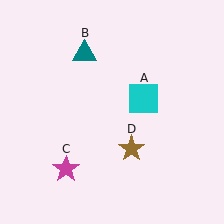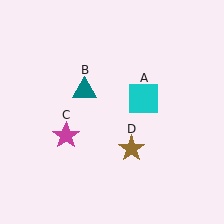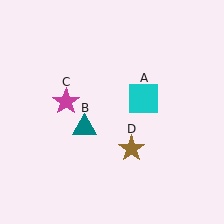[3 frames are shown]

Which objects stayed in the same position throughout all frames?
Cyan square (object A) and brown star (object D) remained stationary.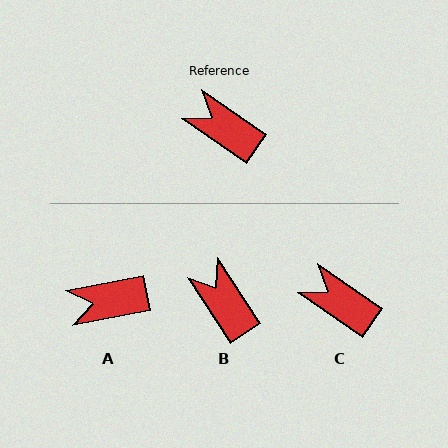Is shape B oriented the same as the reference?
No, it is off by about 22 degrees.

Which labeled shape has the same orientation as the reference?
C.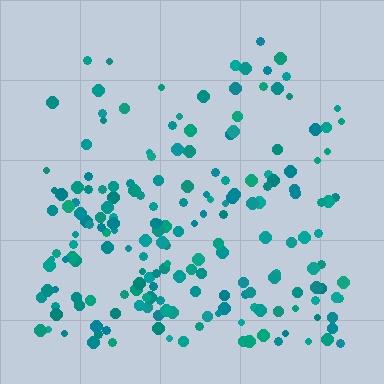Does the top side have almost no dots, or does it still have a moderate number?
Still a moderate number, just noticeably fewer than the bottom.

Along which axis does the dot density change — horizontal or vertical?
Vertical.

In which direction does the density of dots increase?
From top to bottom, with the bottom side densest.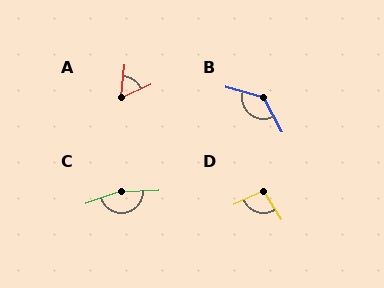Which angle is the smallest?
A, at approximately 59 degrees.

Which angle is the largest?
C, at approximately 164 degrees.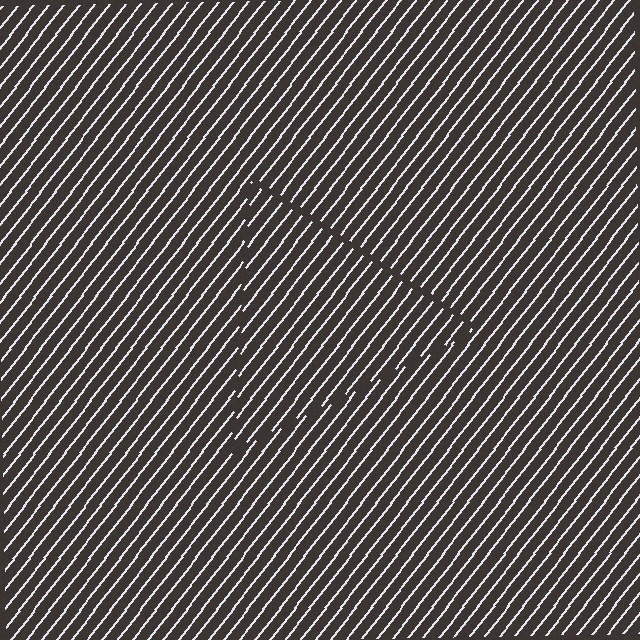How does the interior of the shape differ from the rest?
The interior of the shape contains the same grating, shifted by half a period — the contour is defined by the phase discontinuity where line-ends from the inner and outer gratings abut.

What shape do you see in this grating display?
An illusory triangle. The interior of the shape contains the same grating, shifted by half a period — the contour is defined by the phase discontinuity where line-ends from the inner and outer gratings abut.